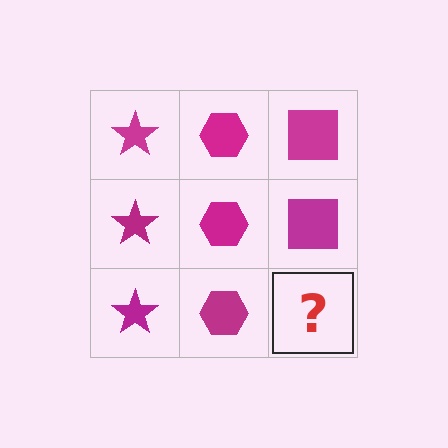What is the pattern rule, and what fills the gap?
The rule is that each column has a consistent shape. The gap should be filled with a magenta square.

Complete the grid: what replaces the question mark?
The question mark should be replaced with a magenta square.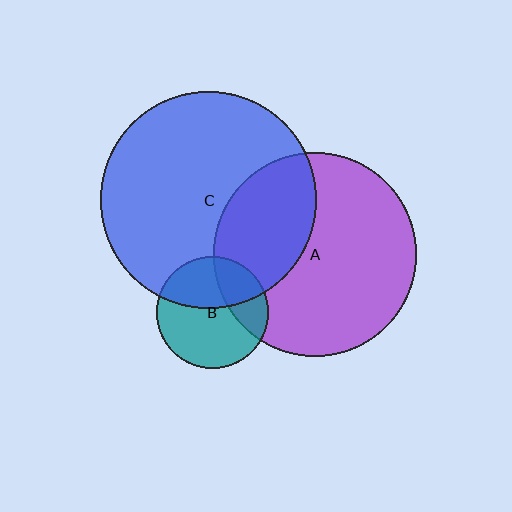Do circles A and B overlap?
Yes.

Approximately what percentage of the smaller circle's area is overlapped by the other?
Approximately 25%.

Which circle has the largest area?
Circle C (blue).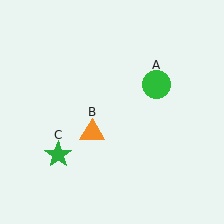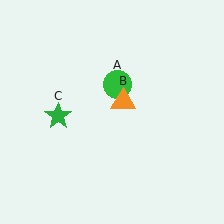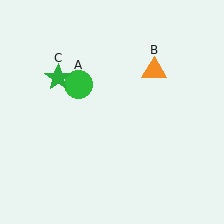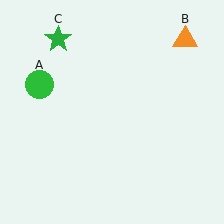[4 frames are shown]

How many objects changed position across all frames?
3 objects changed position: green circle (object A), orange triangle (object B), green star (object C).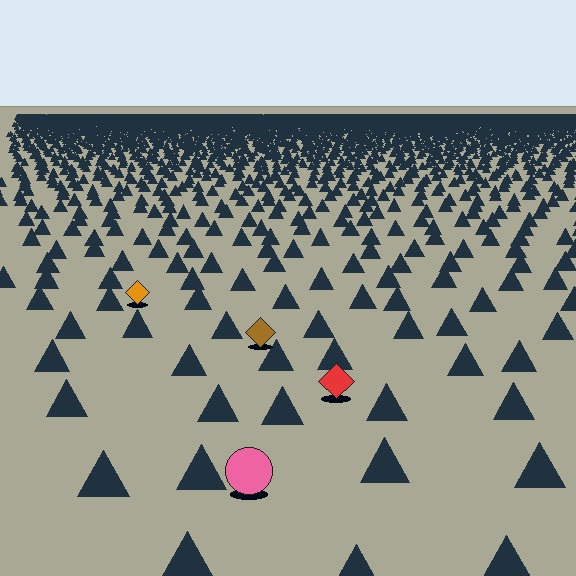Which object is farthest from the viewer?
The orange diamond is farthest from the viewer. It appears smaller and the ground texture around it is denser.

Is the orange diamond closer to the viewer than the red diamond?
No. The red diamond is closer — you can tell from the texture gradient: the ground texture is coarser near it.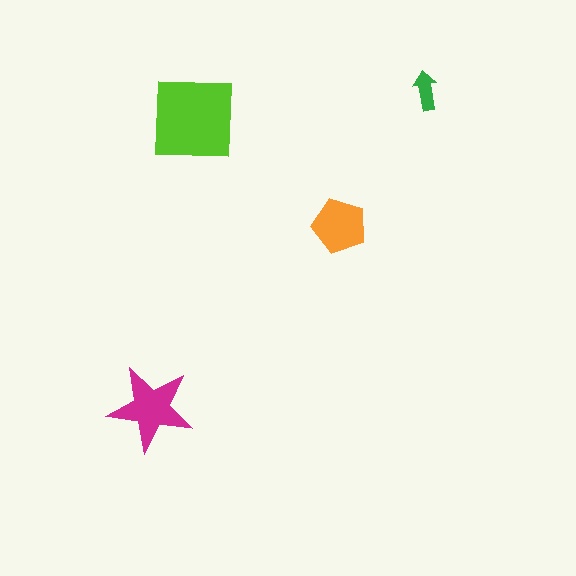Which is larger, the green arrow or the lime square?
The lime square.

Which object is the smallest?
The green arrow.